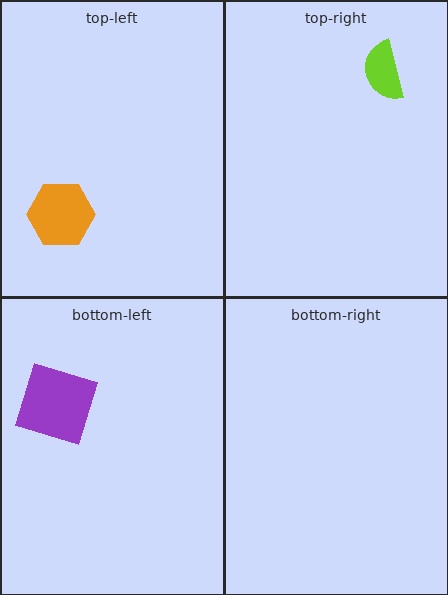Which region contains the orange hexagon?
The top-left region.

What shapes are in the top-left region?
The orange hexagon.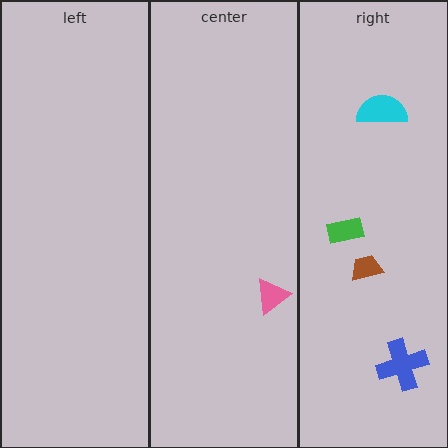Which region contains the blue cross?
The right region.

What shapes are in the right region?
The blue cross, the brown trapezoid, the green rectangle, the cyan semicircle.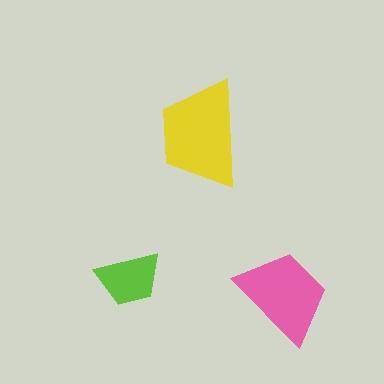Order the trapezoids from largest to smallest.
the yellow one, the pink one, the lime one.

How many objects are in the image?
There are 3 objects in the image.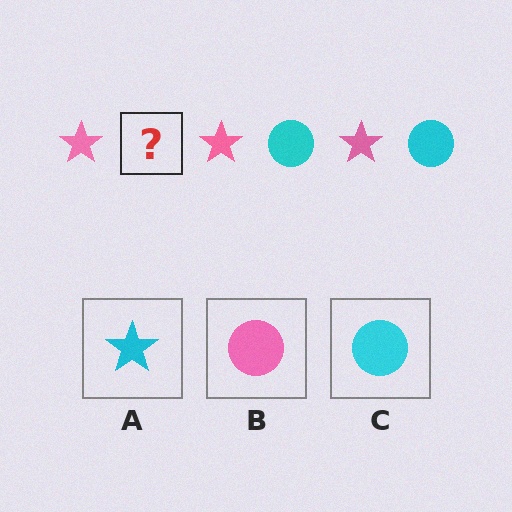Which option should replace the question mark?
Option C.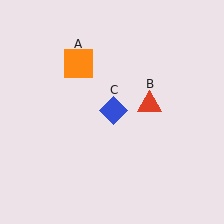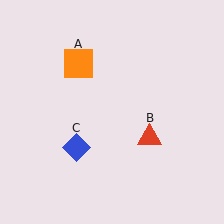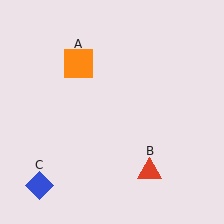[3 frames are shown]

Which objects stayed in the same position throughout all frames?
Orange square (object A) remained stationary.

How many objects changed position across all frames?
2 objects changed position: red triangle (object B), blue diamond (object C).